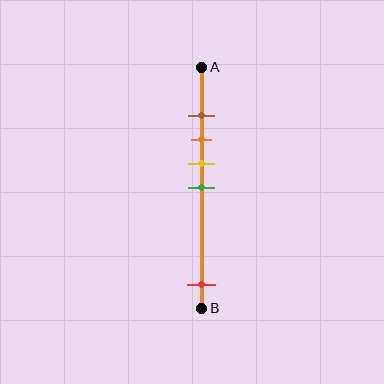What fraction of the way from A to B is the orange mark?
The orange mark is approximately 30% (0.3) of the way from A to B.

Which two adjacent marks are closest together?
The brown and orange marks are the closest adjacent pair.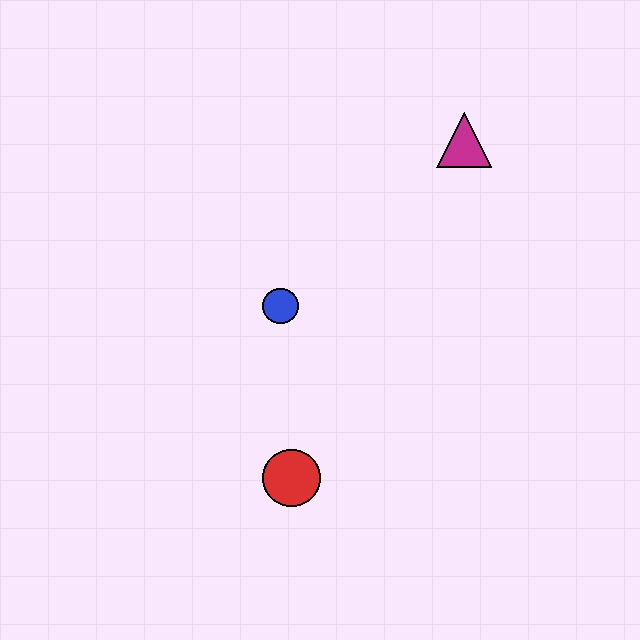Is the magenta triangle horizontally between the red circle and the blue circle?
No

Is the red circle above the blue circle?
No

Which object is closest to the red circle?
The blue circle is closest to the red circle.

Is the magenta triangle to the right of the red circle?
Yes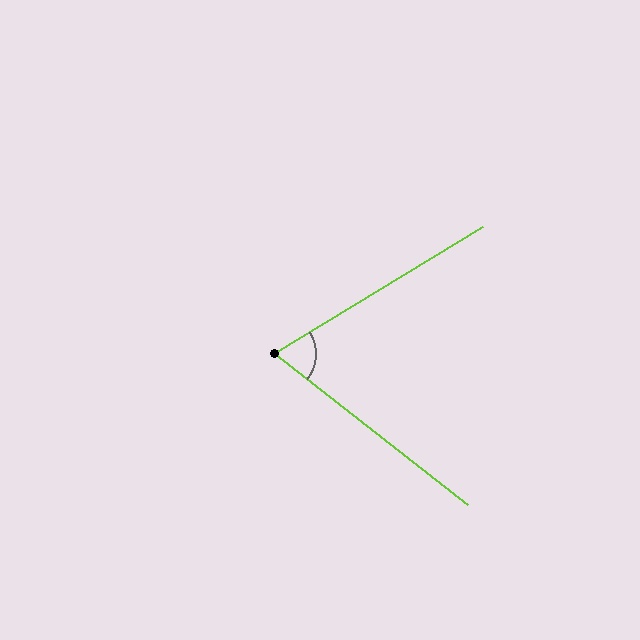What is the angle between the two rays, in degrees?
Approximately 69 degrees.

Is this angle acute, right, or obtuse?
It is acute.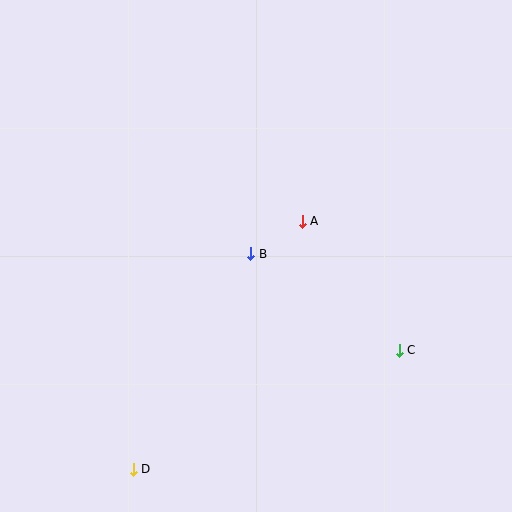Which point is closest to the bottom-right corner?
Point C is closest to the bottom-right corner.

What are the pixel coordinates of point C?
Point C is at (399, 350).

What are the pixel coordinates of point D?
Point D is at (133, 469).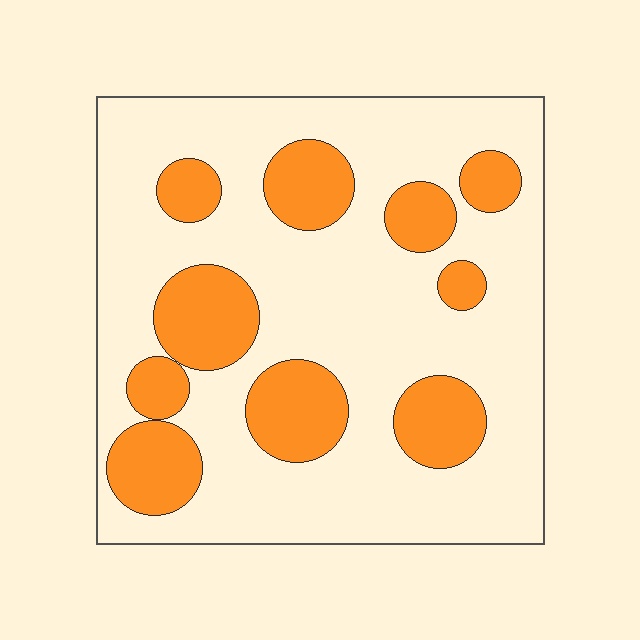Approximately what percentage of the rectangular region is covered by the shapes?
Approximately 25%.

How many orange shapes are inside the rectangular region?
10.